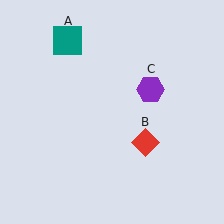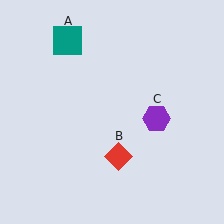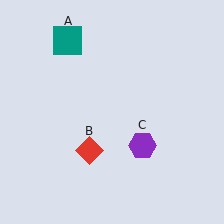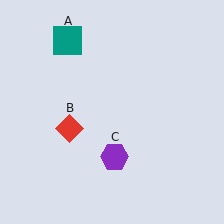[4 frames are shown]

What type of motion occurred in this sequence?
The red diamond (object B), purple hexagon (object C) rotated clockwise around the center of the scene.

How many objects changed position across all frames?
2 objects changed position: red diamond (object B), purple hexagon (object C).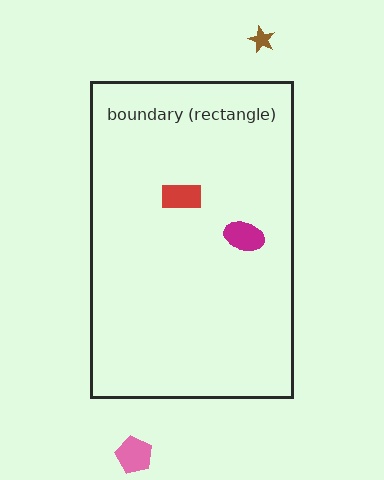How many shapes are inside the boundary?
2 inside, 2 outside.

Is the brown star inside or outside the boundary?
Outside.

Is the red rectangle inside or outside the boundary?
Inside.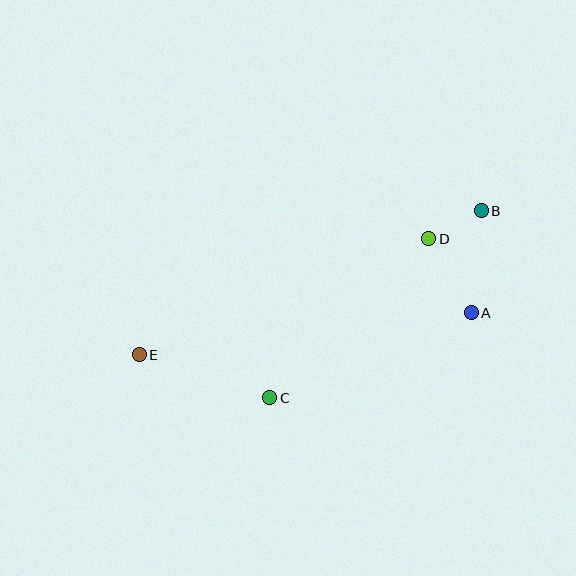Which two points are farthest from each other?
Points B and E are farthest from each other.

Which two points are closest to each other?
Points B and D are closest to each other.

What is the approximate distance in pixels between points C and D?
The distance between C and D is approximately 225 pixels.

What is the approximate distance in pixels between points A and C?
The distance between A and C is approximately 219 pixels.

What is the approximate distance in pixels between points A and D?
The distance between A and D is approximately 85 pixels.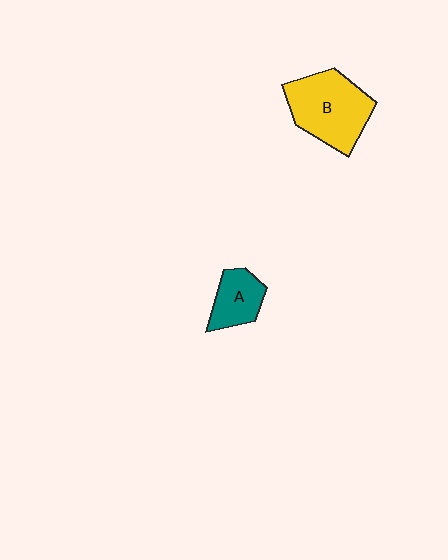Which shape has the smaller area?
Shape A (teal).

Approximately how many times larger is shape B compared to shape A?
Approximately 1.9 times.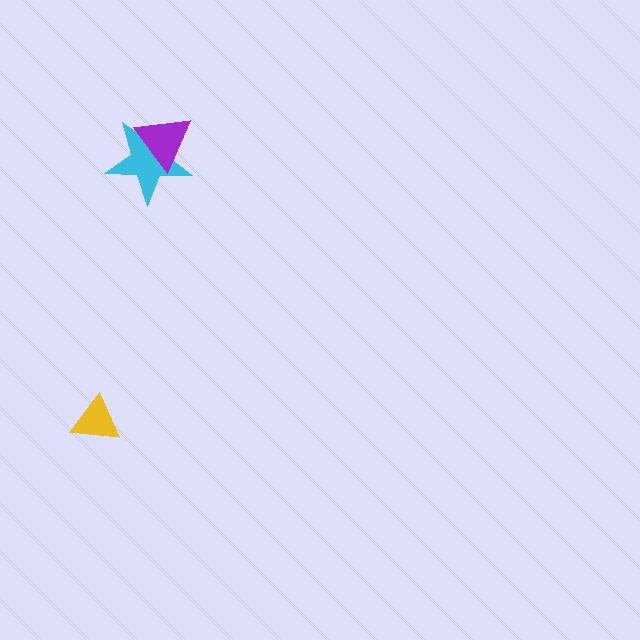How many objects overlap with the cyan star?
1 object overlaps with the cyan star.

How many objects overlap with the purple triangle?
1 object overlaps with the purple triangle.